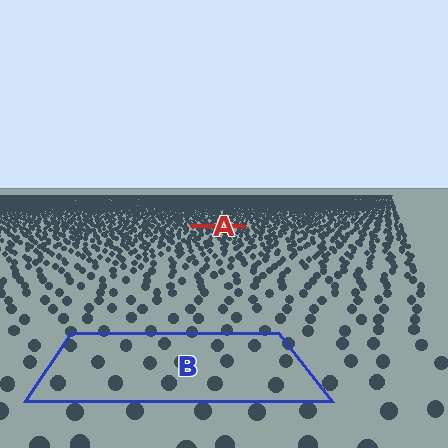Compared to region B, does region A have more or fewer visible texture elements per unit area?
Region A has more texture elements per unit area — they are packed more densely because it is farther away.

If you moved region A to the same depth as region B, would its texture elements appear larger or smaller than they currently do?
They would appear larger. At a closer depth, the same texture elements are projected at a bigger on-screen size.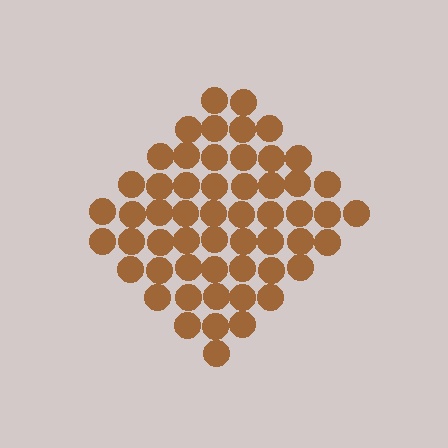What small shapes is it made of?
It is made of small circles.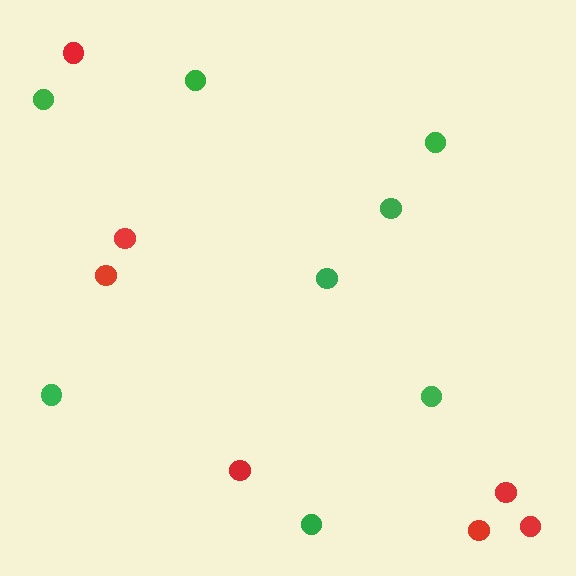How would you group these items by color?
There are 2 groups: one group of red circles (7) and one group of green circles (8).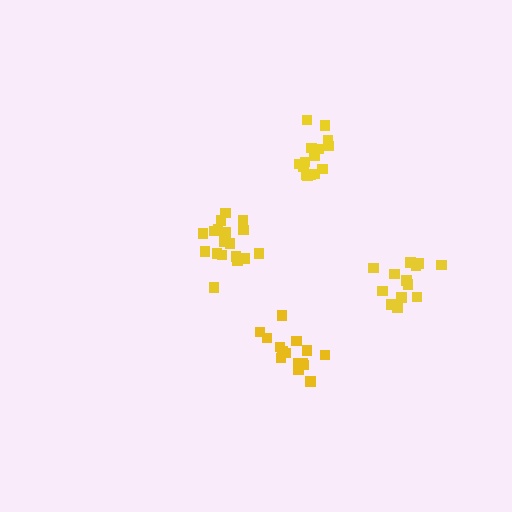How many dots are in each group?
Group 1: 15 dots, Group 2: 13 dots, Group 3: 18 dots, Group 4: 15 dots (61 total).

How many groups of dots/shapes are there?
There are 4 groups.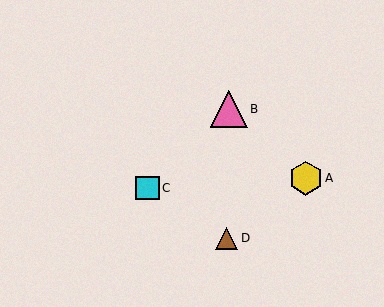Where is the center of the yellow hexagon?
The center of the yellow hexagon is at (306, 178).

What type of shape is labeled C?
Shape C is a cyan square.